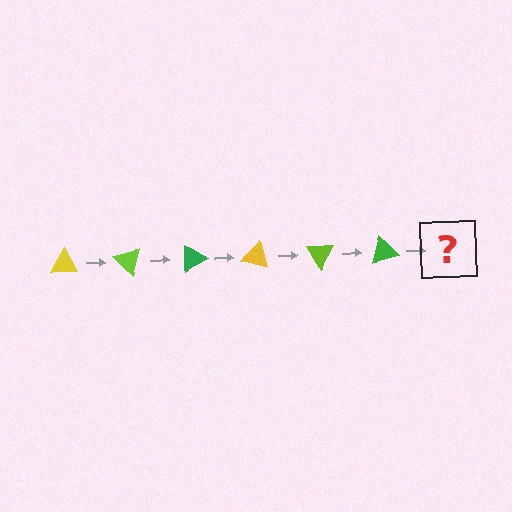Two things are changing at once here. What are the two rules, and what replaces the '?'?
The two rules are that it rotates 45 degrees each step and the color cycles through yellow, lime, and green. The '?' should be a yellow triangle, rotated 270 degrees from the start.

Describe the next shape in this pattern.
It should be a yellow triangle, rotated 270 degrees from the start.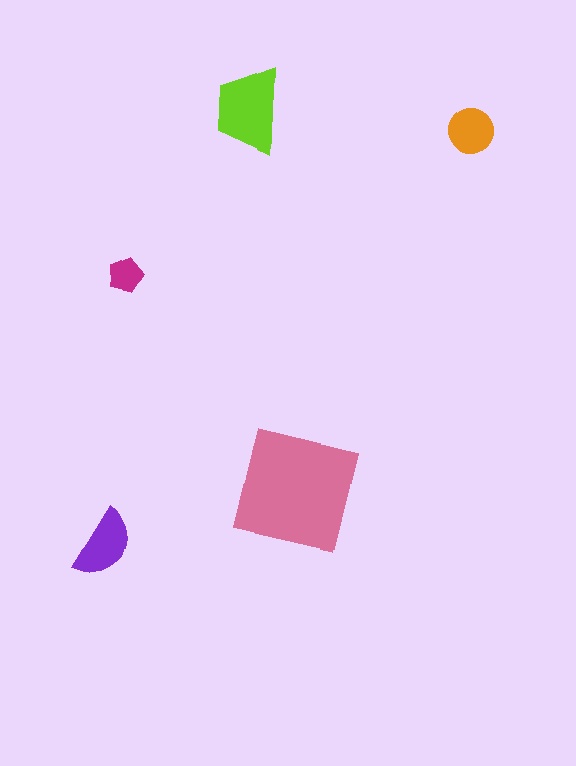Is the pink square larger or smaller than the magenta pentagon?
Larger.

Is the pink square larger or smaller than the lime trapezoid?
Larger.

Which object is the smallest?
The magenta pentagon.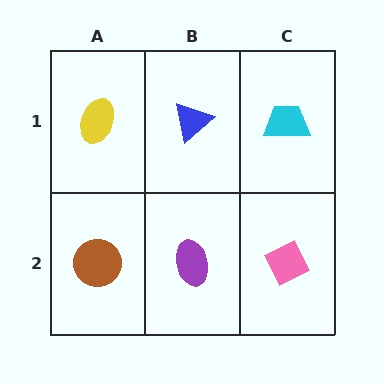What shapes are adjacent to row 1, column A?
A brown circle (row 2, column A), a blue triangle (row 1, column B).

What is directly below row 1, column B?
A purple ellipse.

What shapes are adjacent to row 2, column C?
A cyan trapezoid (row 1, column C), a purple ellipse (row 2, column B).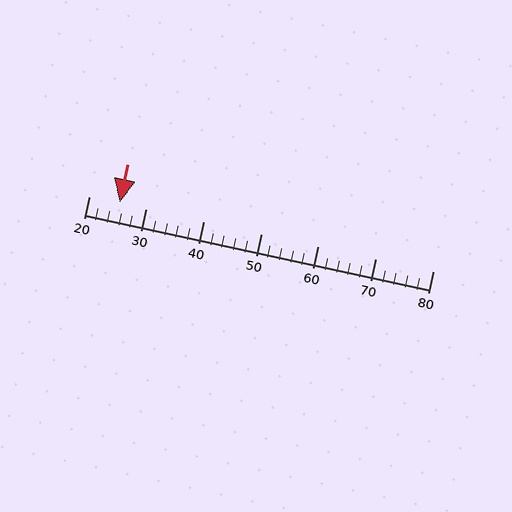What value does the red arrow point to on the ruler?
The red arrow points to approximately 25.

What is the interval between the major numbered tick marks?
The major tick marks are spaced 10 units apart.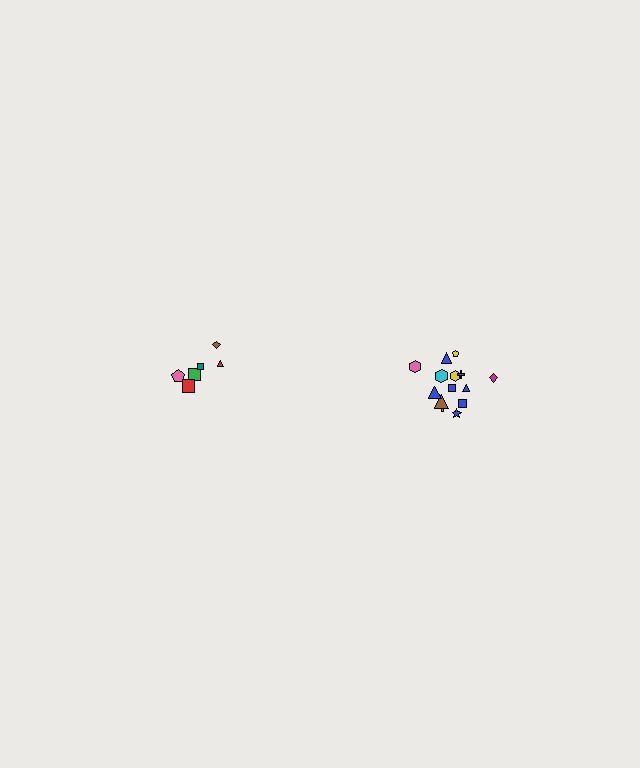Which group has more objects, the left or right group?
The right group.